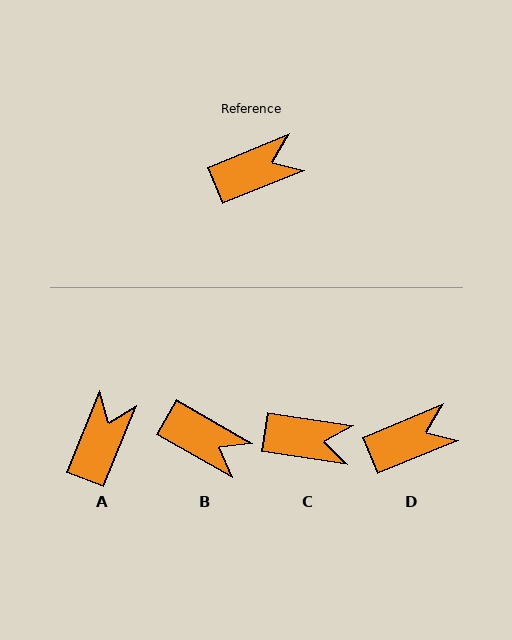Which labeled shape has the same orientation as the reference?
D.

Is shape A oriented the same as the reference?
No, it is off by about 46 degrees.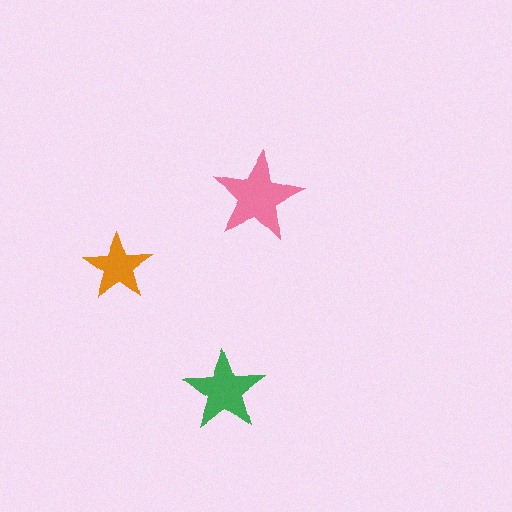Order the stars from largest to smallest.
the pink one, the green one, the orange one.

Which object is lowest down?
The green star is bottommost.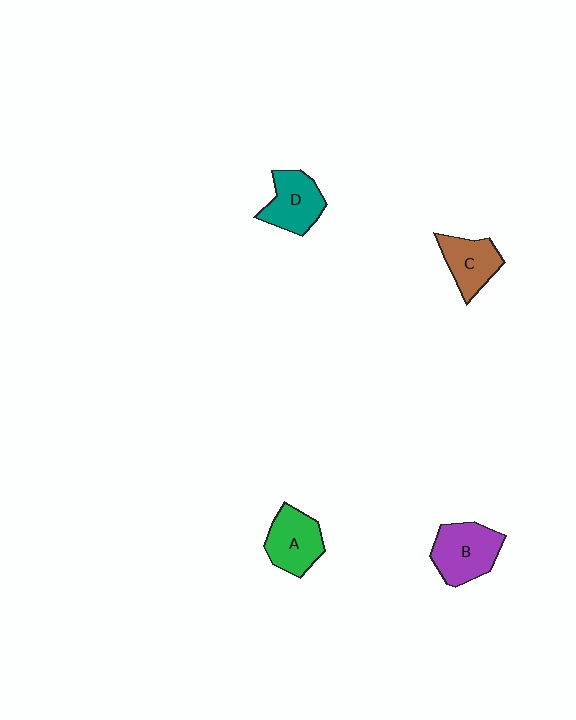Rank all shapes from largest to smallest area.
From largest to smallest: B (purple), A (green), D (teal), C (brown).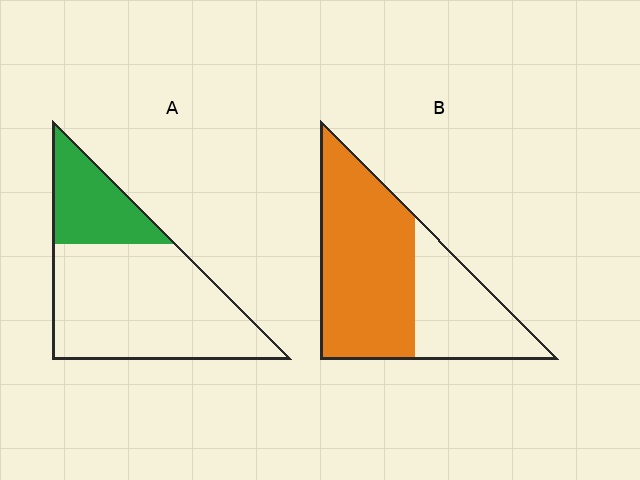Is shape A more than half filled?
No.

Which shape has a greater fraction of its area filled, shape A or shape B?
Shape B.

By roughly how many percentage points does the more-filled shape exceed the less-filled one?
By roughly 35 percentage points (B over A).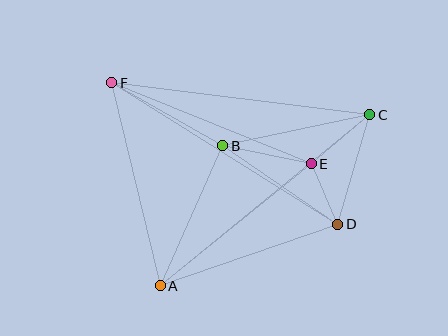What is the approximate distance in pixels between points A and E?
The distance between A and E is approximately 194 pixels.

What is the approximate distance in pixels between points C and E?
The distance between C and E is approximately 76 pixels.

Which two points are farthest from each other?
Points A and C are farthest from each other.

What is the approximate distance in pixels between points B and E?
The distance between B and E is approximately 91 pixels.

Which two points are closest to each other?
Points D and E are closest to each other.